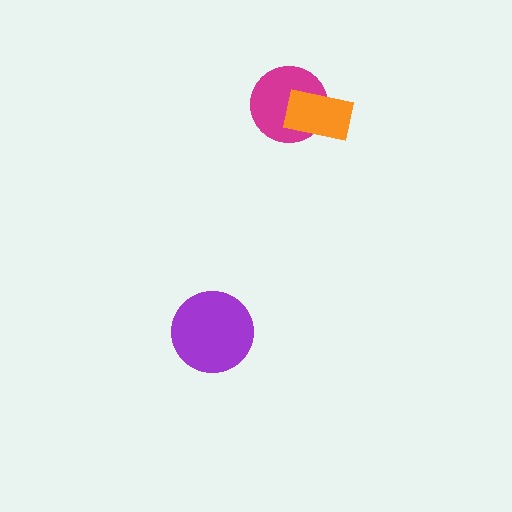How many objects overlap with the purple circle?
0 objects overlap with the purple circle.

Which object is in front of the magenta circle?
The orange rectangle is in front of the magenta circle.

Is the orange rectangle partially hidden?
No, no other shape covers it.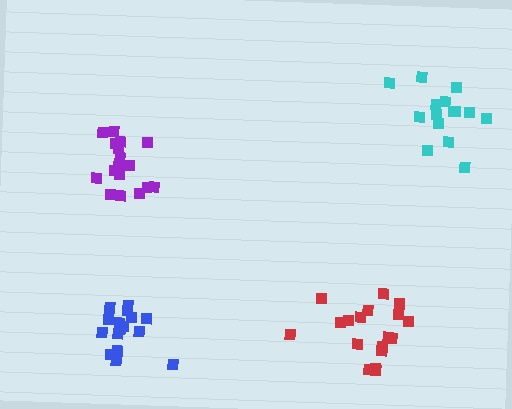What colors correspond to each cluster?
The clusters are colored: purple, cyan, red, blue.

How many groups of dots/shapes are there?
There are 4 groups.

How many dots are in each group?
Group 1: 17 dots, Group 2: 15 dots, Group 3: 18 dots, Group 4: 18 dots (68 total).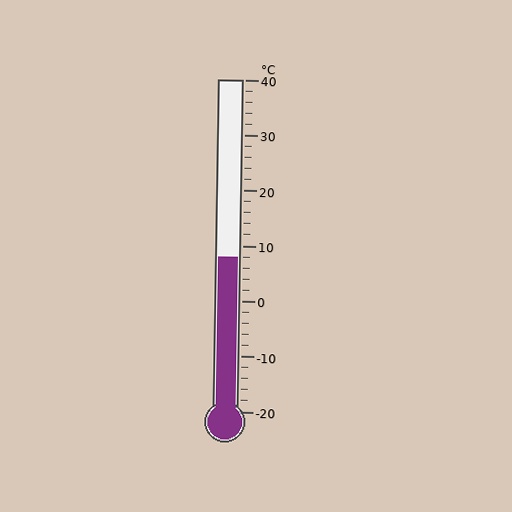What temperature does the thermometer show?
The thermometer shows approximately 8°C.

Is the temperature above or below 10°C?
The temperature is below 10°C.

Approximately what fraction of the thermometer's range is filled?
The thermometer is filled to approximately 45% of its range.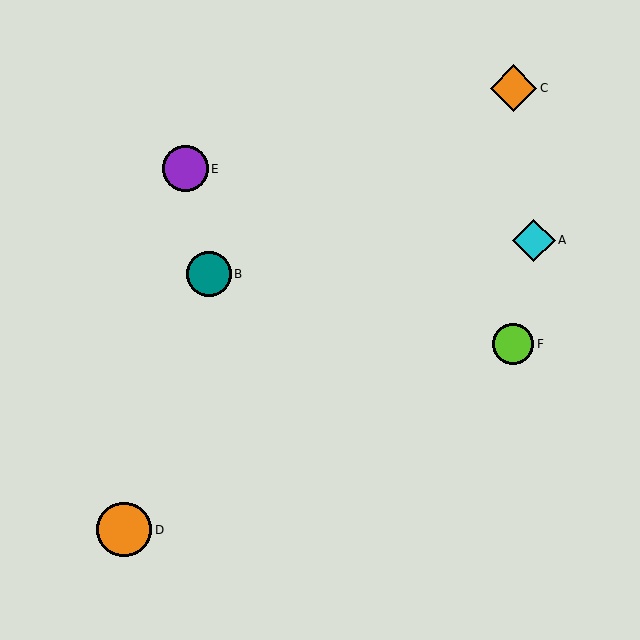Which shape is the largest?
The orange circle (labeled D) is the largest.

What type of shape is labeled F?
Shape F is a lime circle.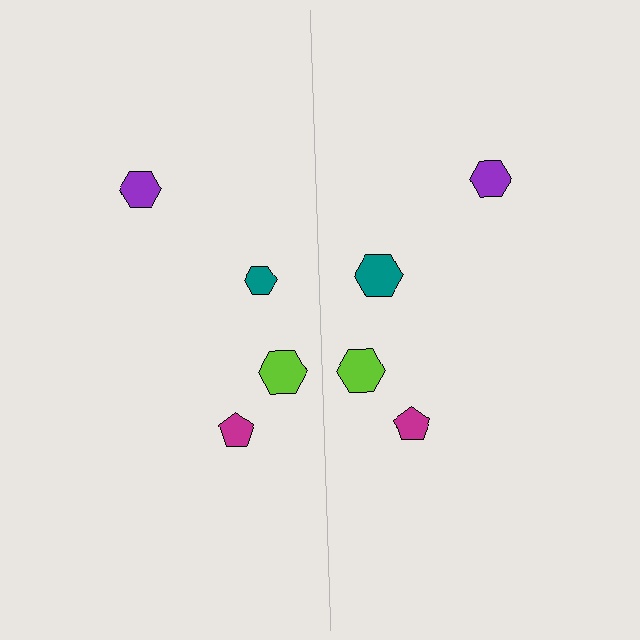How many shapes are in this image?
There are 8 shapes in this image.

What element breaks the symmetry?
The teal hexagon on the right side has a different size than its mirror counterpart.